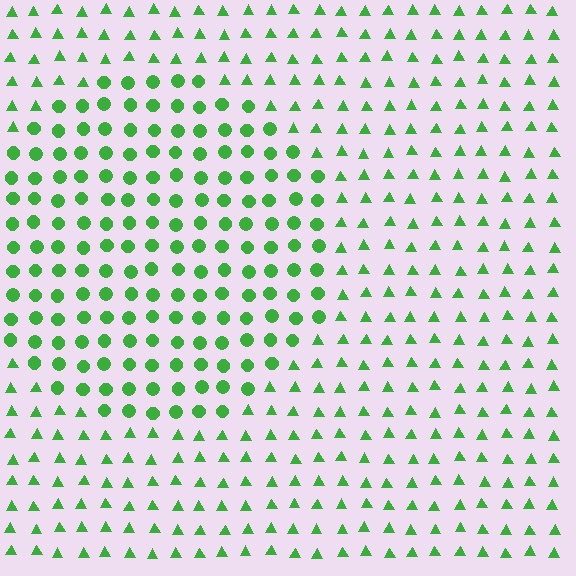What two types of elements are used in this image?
The image uses circles inside the circle region and triangles outside it.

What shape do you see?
I see a circle.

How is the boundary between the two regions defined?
The boundary is defined by a change in element shape: circles inside vs. triangles outside. All elements share the same color and spacing.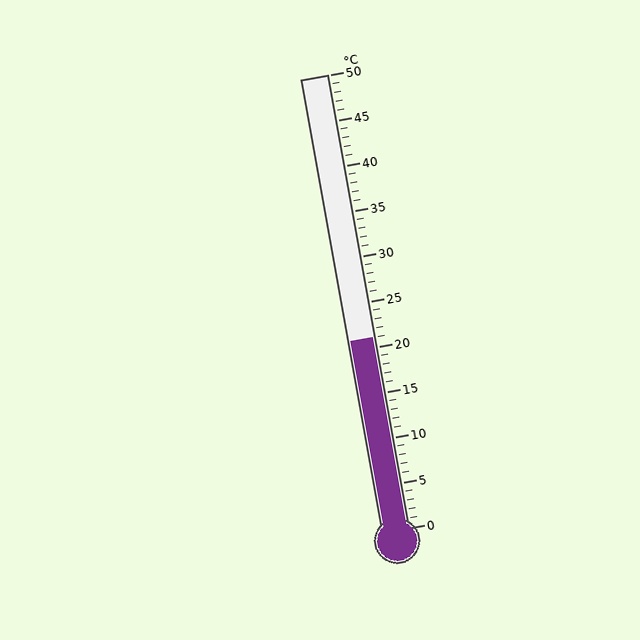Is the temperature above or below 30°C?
The temperature is below 30°C.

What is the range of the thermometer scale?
The thermometer scale ranges from 0°C to 50°C.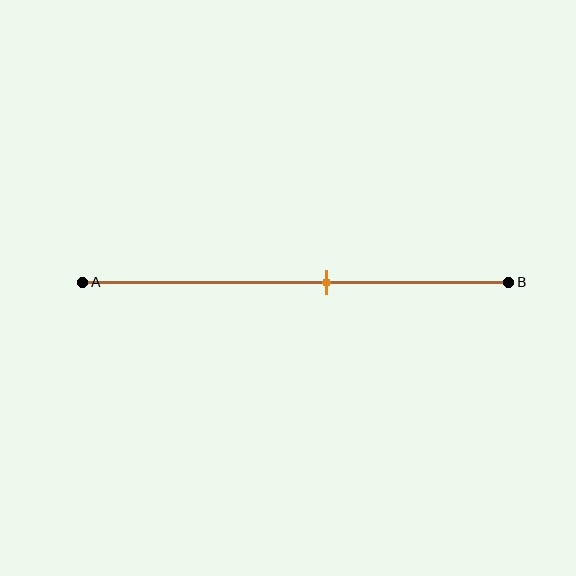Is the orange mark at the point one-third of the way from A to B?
No, the mark is at about 55% from A, not at the 33% one-third point.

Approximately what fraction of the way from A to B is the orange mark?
The orange mark is approximately 55% of the way from A to B.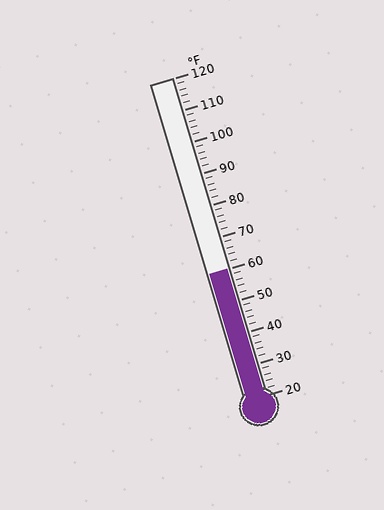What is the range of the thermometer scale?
The thermometer scale ranges from 20°F to 120°F.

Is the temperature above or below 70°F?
The temperature is below 70°F.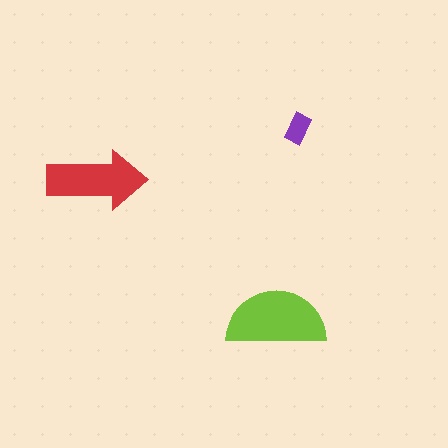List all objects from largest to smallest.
The lime semicircle, the red arrow, the purple rectangle.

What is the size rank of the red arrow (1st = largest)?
2nd.